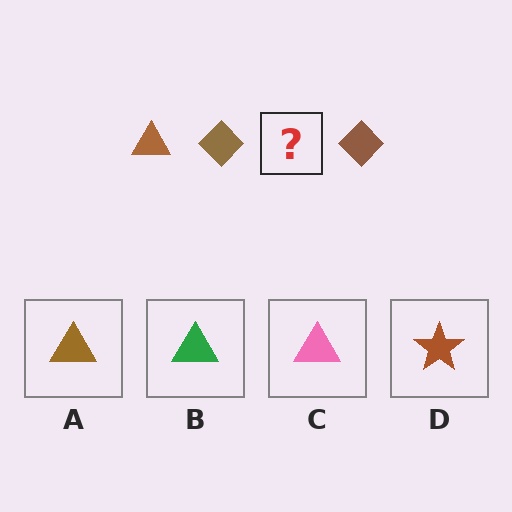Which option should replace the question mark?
Option A.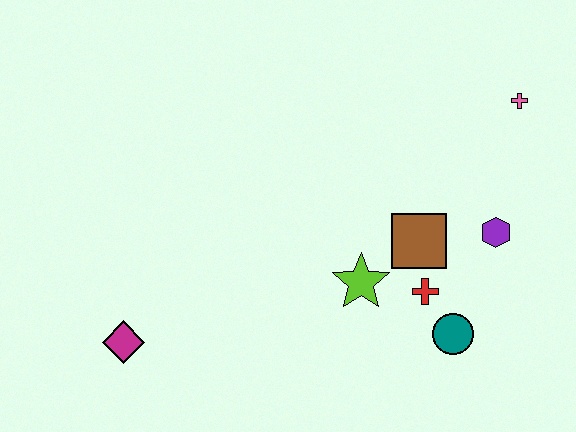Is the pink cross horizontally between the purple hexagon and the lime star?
No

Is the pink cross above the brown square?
Yes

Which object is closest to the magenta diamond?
The lime star is closest to the magenta diamond.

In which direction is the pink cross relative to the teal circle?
The pink cross is above the teal circle.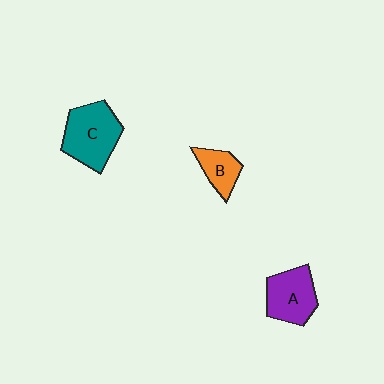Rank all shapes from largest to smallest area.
From largest to smallest: C (teal), A (purple), B (orange).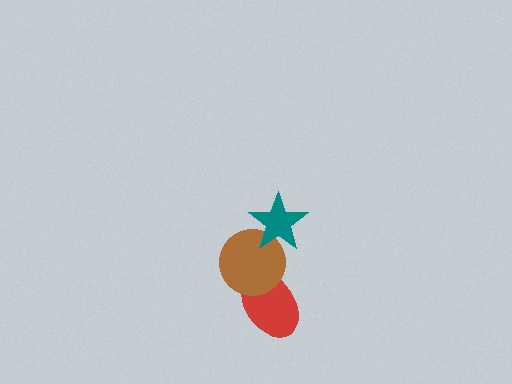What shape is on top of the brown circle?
The teal star is on top of the brown circle.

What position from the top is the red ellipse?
The red ellipse is 3rd from the top.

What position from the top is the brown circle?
The brown circle is 2nd from the top.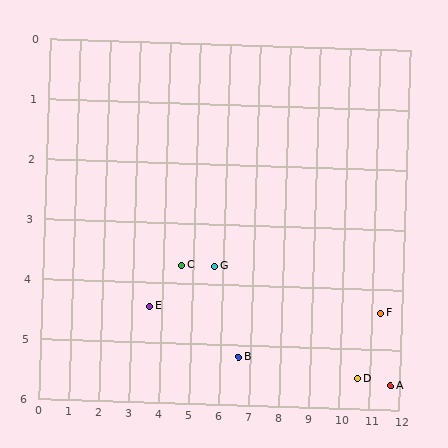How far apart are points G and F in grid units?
Points G and F are about 5.6 grid units apart.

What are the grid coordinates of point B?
Point B is at approximately (6.6, 5.2).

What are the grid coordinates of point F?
Point F is at approximately (11.3, 4.4).